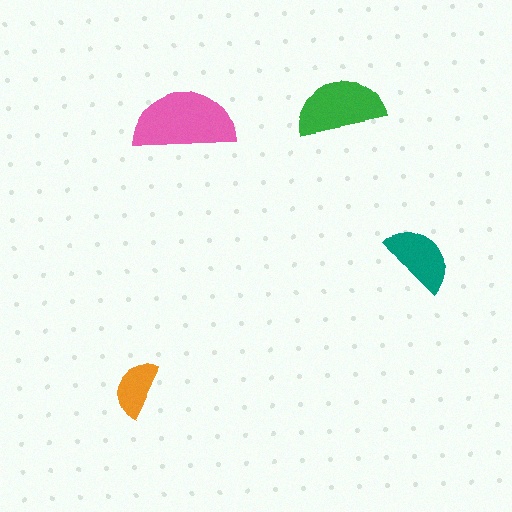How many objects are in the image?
There are 4 objects in the image.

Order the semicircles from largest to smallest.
the pink one, the green one, the teal one, the orange one.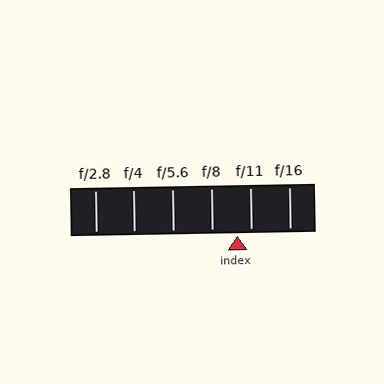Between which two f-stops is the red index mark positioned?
The index mark is between f/8 and f/11.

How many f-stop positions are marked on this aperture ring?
There are 6 f-stop positions marked.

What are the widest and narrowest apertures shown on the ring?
The widest aperture shown is f/2.8 and the narrowest is f/16.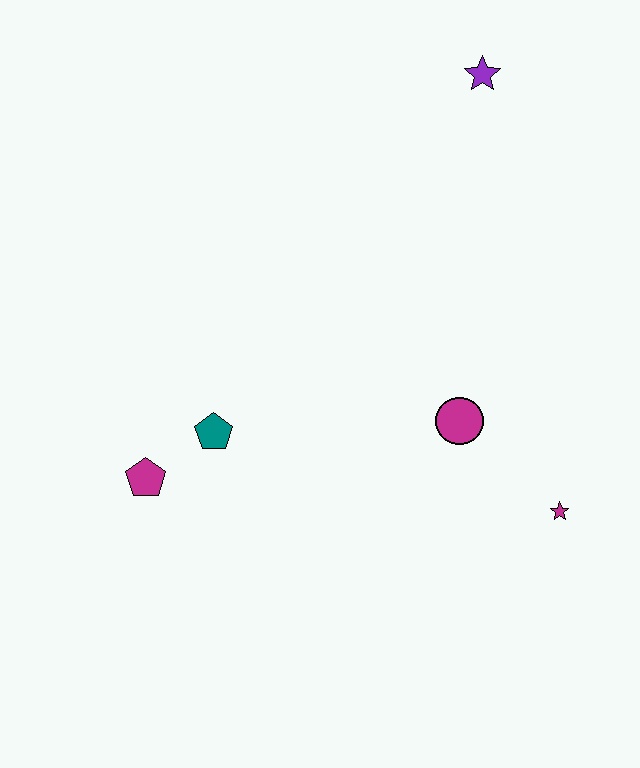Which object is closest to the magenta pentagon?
The teal pentagon is closest to the magenta pentagon.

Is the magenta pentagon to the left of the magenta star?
Yes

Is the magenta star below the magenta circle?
Yes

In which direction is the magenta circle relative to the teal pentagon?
The magenta circle is to the right of the teal pentagon.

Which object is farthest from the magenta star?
The purple star is farthest from the magenta star.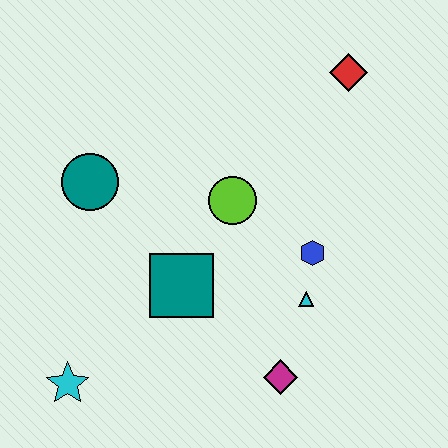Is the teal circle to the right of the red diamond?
No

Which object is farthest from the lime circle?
The cyan star is farthest from the lime circle.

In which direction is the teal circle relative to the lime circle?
The teal circle is to the left of the lime circle.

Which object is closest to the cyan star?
The teal square is closest to the cyan star.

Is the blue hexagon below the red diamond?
Yes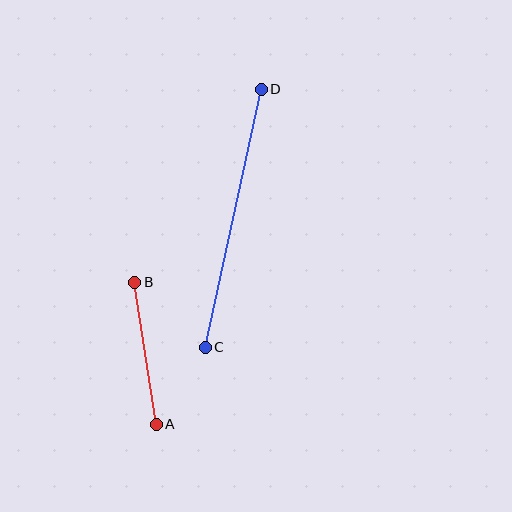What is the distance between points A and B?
The distance is approximately 144 pixels.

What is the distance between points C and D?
The distance is approximately 264 pixels.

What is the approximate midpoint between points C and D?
The midpoint is at approximately (233, 218) pixels.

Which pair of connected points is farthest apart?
Points C and D are farthest apart.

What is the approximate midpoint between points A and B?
The midpoint is at approximately (145, 353) pixels.